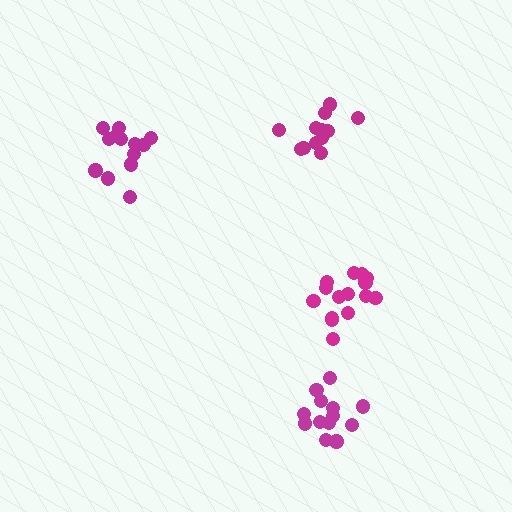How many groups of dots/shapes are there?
There are 4 groups.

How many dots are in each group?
Group 1: 13 dots, Group 2: 15 dots, Group 3: 13 dots, Group 4: 12 dots (53 total).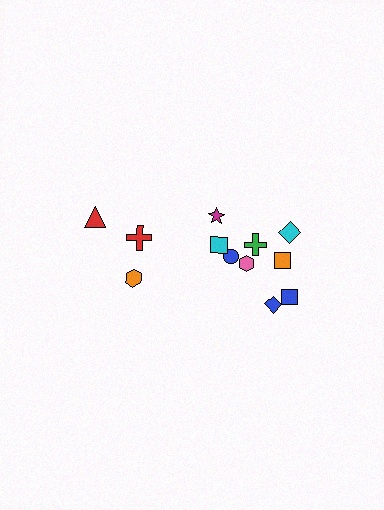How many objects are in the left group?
There are 4 objects.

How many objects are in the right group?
There are 8 objects.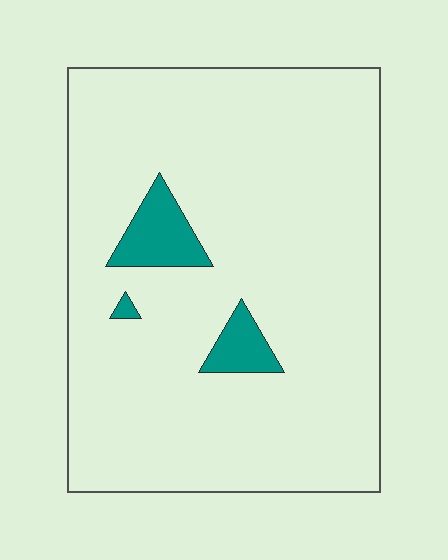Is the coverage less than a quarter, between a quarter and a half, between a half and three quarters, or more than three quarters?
Less than a quarter.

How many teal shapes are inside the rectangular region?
3.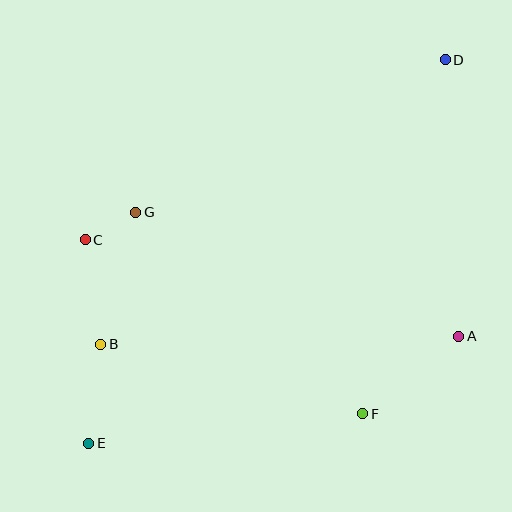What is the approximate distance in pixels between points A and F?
The distance between A and F is approximately 123 pixels.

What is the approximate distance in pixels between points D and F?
The distance between D and F is approximately 363 pixels.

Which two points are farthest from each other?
Points D and E are farthest from each other.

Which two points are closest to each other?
Points C and G are closest to each other.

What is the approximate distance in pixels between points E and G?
The distance between E and G is approximately 235 pixels.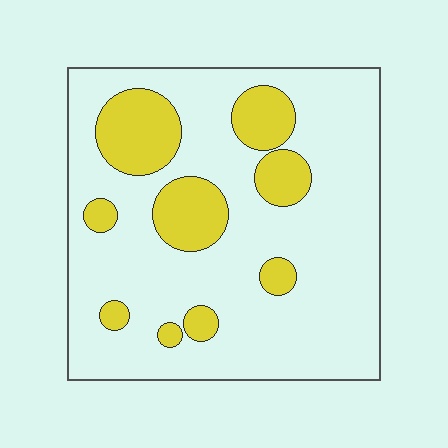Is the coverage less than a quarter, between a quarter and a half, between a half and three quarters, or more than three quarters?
Less than a quarter.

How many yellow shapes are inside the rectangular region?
9.